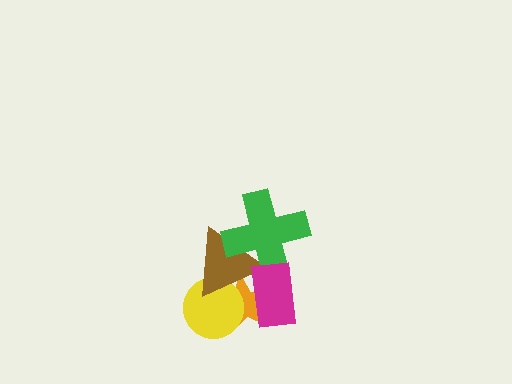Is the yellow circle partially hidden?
Yes, it is partially covered by another shape.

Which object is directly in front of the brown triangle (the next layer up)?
The green cross is directly in front of the brown triangle.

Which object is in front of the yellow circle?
The brown triangle is in front of the yellow circle.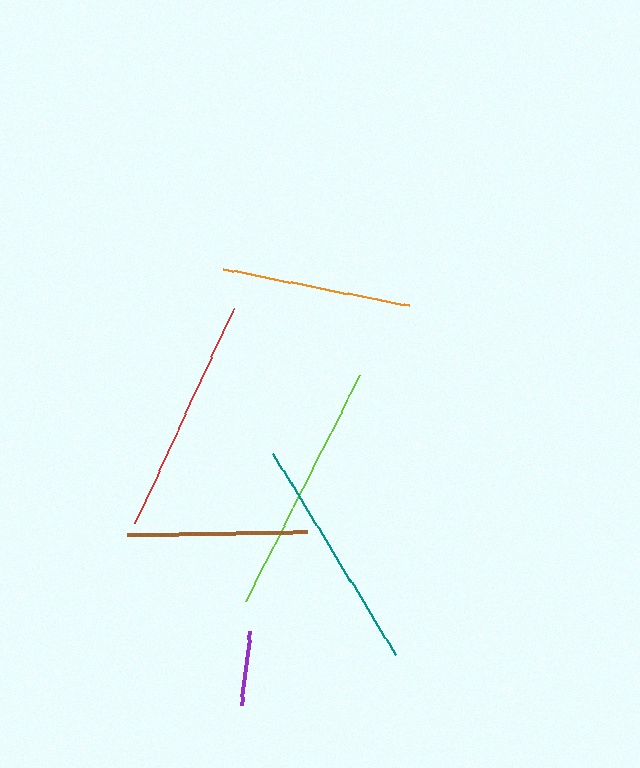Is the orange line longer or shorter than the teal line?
The teal line is longer than the orange line.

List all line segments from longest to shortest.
From longest to shortest: lime, red, teal, orange, brown, purple.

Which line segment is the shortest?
The purple line is the shortest at approximately 75 pixels.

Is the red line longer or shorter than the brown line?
The red line is longer than the brown line.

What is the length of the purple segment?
The purple segment is approximately 75 pixels long.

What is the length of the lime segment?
The lime segment is approximately 252 pixels long.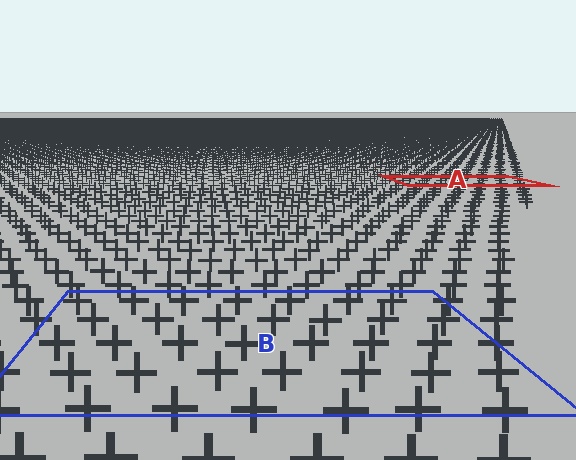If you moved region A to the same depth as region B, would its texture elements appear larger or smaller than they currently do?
They would appear larger. At a closer depth, the same texture elements are projected at a bigger on-screen size.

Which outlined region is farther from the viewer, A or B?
Region A is farther from the viewer — the texture elements inside it appear smaller and more densely packed.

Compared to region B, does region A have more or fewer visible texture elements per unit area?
Region A has more texture elements per unit area — they are packed more densely because it is farther away.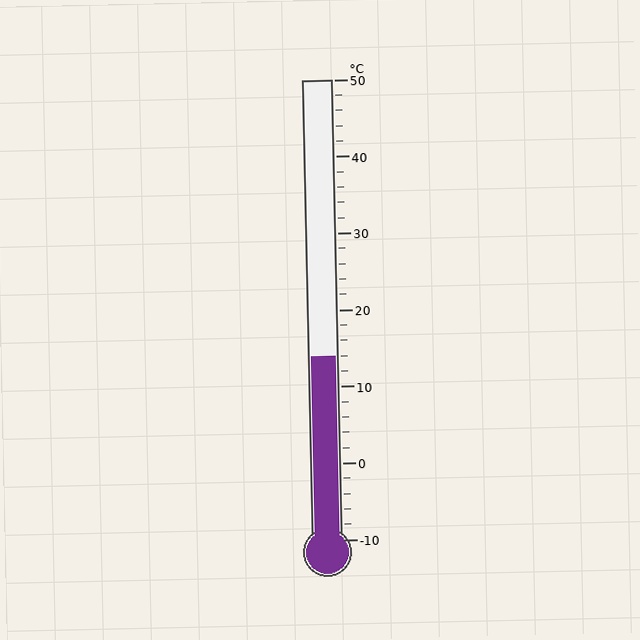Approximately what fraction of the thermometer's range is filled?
The thermometer is filled to approximately 40% of its range.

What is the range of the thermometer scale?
The thermometer scale ranges from -10°C to 50°C.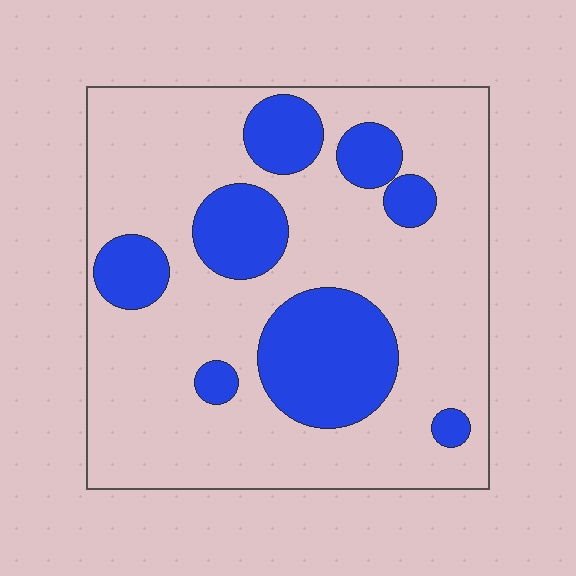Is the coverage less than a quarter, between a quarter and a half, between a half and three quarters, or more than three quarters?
Between a quarter and a half.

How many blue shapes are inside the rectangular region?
8.